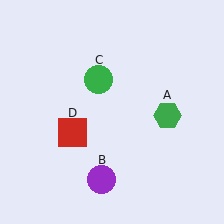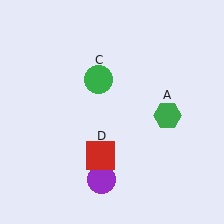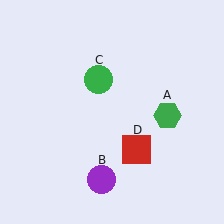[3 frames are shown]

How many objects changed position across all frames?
1 object changed position: red square (object D).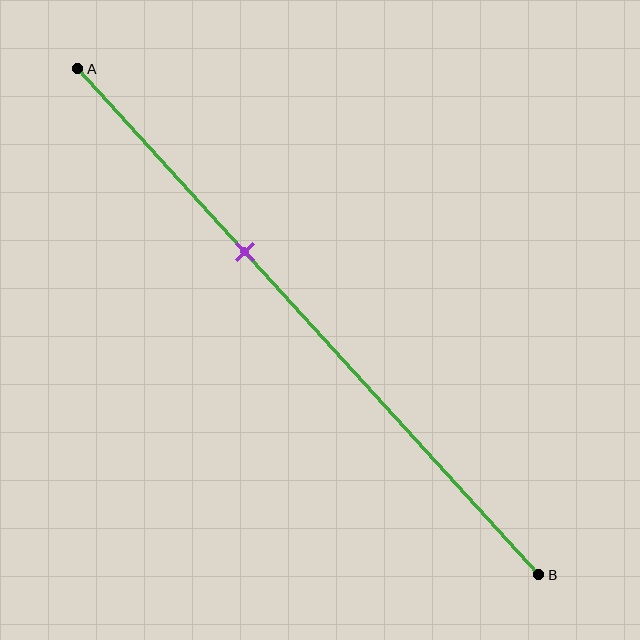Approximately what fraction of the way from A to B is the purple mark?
The purple mark is approximately 35% of the way from A to B.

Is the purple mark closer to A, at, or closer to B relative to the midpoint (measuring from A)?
The purple mark is closer to point A than the midpoint of segment AB.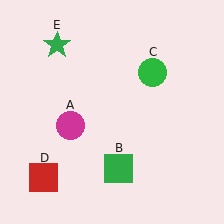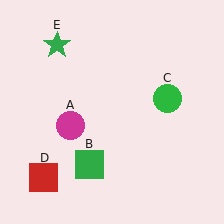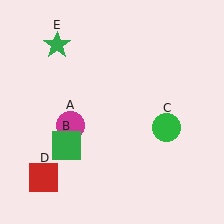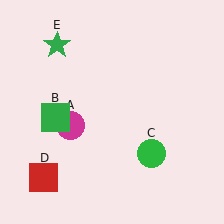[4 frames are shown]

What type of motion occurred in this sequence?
The green square (object B), green circle (object C) rotated clockwise around the center of the scene.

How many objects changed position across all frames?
2 objects changed position: green square (object B), green circle (object C).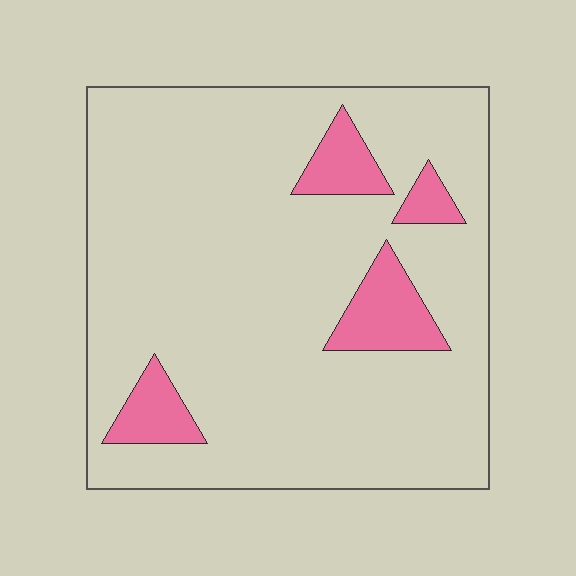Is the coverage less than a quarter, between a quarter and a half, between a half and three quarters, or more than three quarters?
Less than a quarter.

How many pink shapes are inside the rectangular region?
4.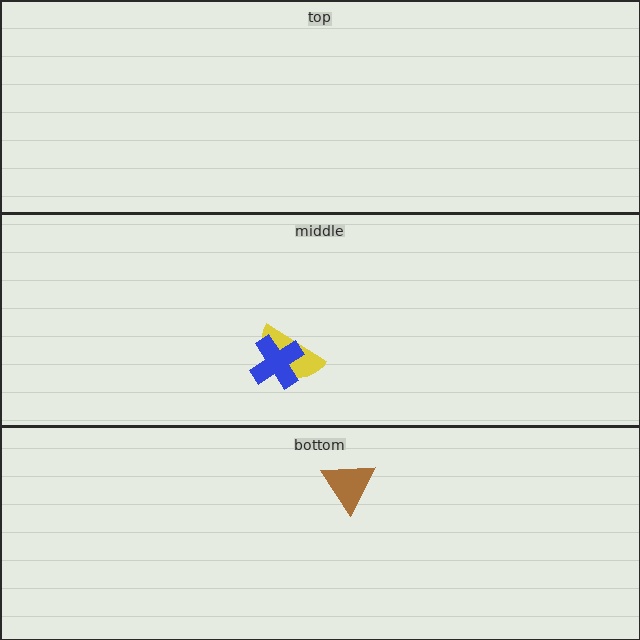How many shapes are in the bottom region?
1.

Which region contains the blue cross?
The middle region.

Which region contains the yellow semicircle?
The middle region.